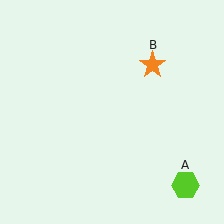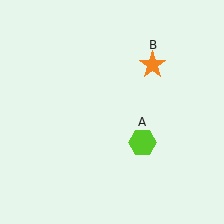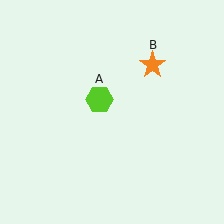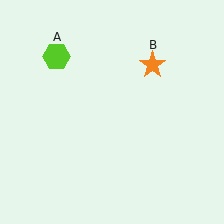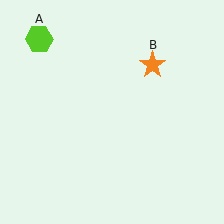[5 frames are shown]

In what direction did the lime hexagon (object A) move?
The lime hexagon (object A) moved up and to the left.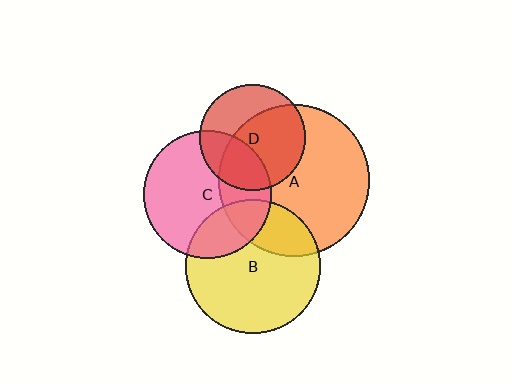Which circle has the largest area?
Circle A (orange).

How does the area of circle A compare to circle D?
Approximately 2.1 times.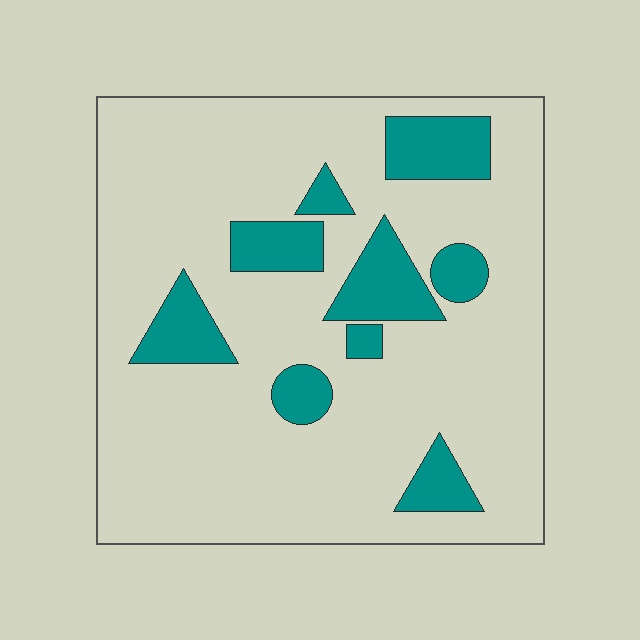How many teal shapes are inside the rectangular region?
9.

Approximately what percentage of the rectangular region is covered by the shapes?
Approximately 20%.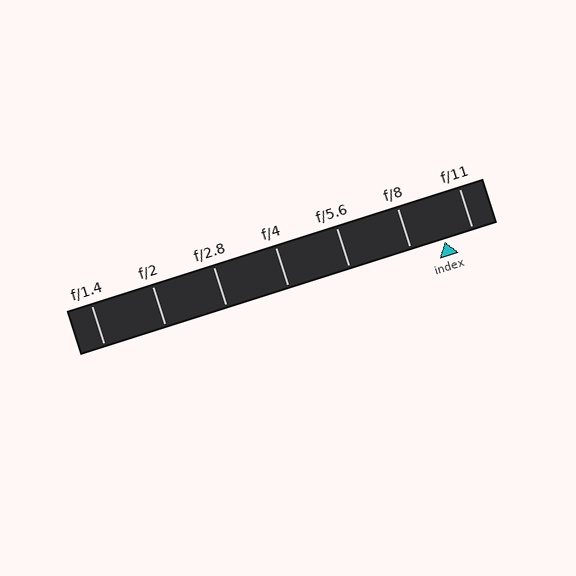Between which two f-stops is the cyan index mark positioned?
The index mark is between f/8 and f/11.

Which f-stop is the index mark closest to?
The index mark is closest to f/11.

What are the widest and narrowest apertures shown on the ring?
The widest aperture shown is f/1.4 and the narrowest is f/11.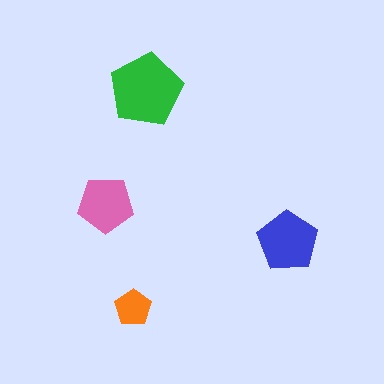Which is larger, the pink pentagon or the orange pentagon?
The pink one.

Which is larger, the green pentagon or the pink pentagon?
The green one.